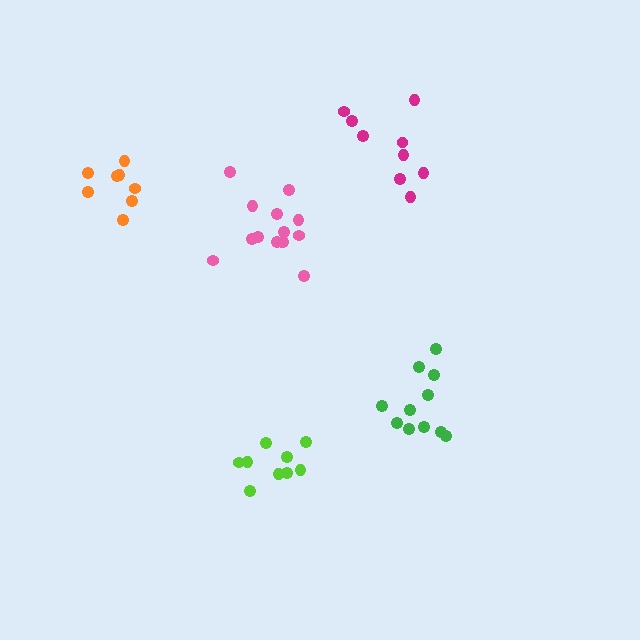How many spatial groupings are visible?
There are 5 spatial groupings.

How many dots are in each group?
Group 1: 11 dots, Group 2: 14 dots, Group 3: 8 dots, Group 4: 9 dots, Group 5: 9 dots (51 total).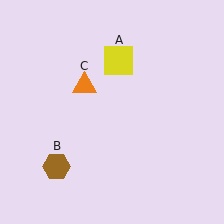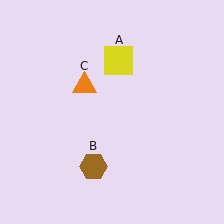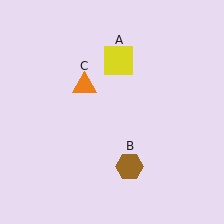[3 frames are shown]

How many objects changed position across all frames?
1 object changed position: brown hexagon (object B).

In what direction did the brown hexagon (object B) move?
The brown hexagon (object B) moved right.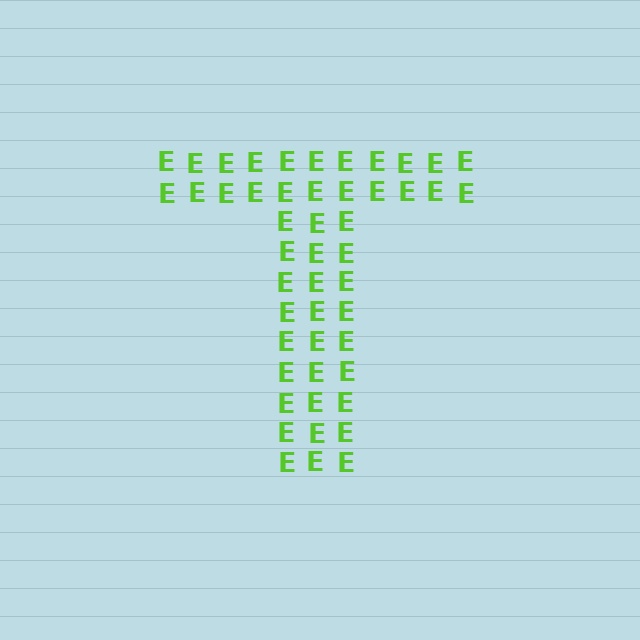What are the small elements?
The small elements are letter E's.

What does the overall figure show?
The overall figure shows the letter T.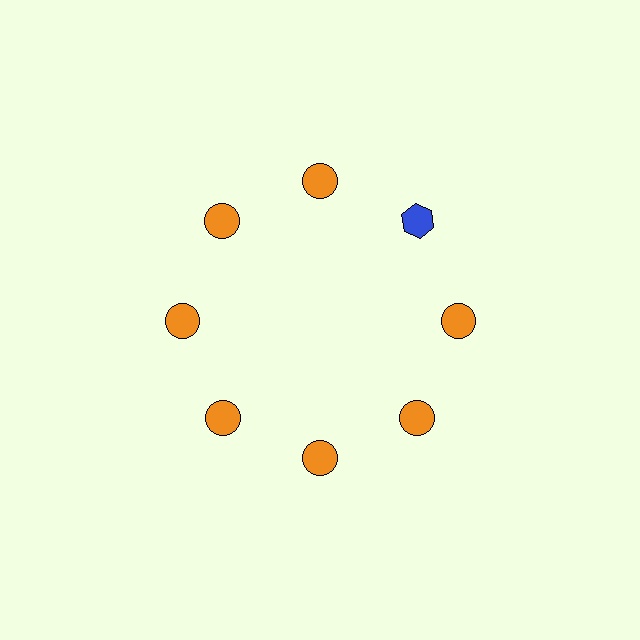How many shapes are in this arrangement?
There are 8 shapes arranged in a ring pattern.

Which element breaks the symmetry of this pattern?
The blue hexagon at roughly the 2 o'clock position breaks the symmetry. All other shapes are orange circles.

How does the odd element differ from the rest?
It differs in both color (blue instead of orange) and shape (hexagon instead of circle).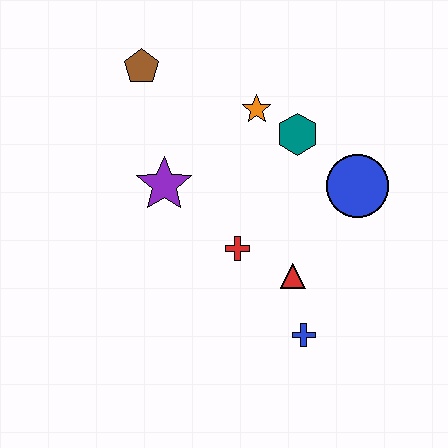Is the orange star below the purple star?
No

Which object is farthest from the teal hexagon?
The blue cross is farthest from the teal hexagon.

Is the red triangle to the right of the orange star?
Yes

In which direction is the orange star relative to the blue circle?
The orange star is to the left of the blue circle.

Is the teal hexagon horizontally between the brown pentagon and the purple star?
No